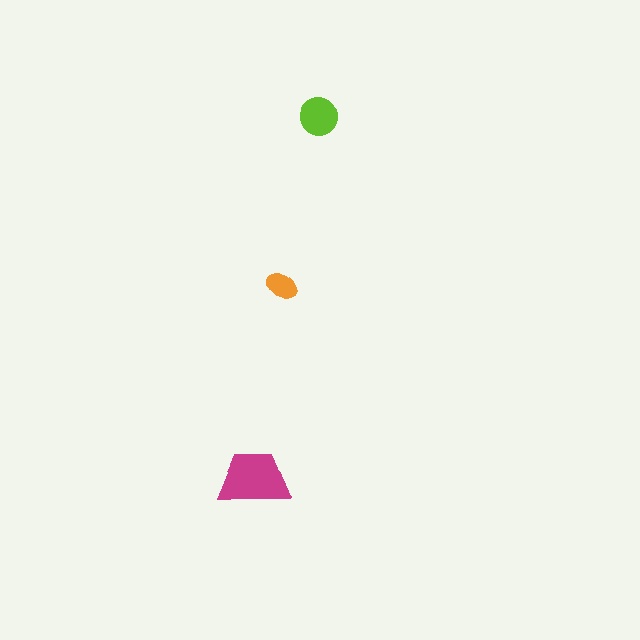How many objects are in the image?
There are 3 objects in the image.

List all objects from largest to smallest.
The magenta trapezoid, the lime circle, the orange ellipse.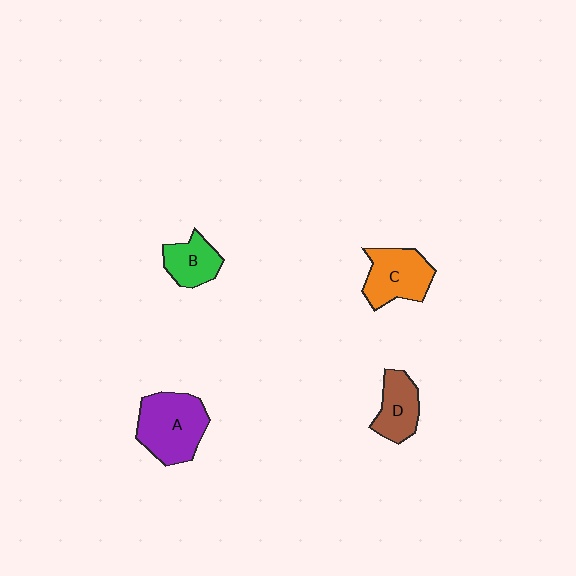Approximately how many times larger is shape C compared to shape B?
Approximately 1.4 times.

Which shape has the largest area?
Shape A (purple).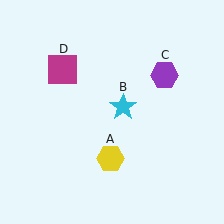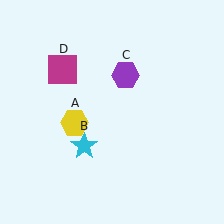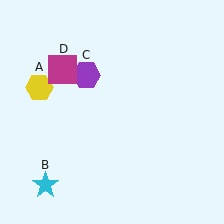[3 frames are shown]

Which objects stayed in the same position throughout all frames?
Magenta square (object D) remained stationary.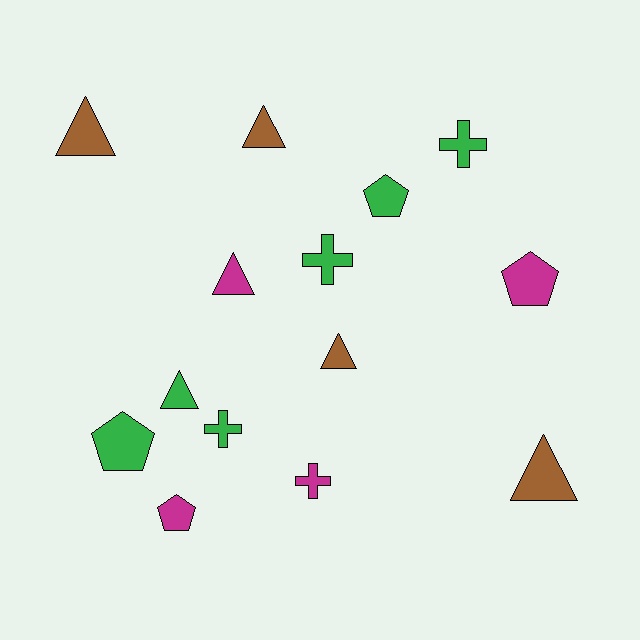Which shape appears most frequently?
Triangle, with 6 objects.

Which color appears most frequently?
Green, with 6 objects.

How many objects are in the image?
There are 14 objects.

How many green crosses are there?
There are 3 green crosses.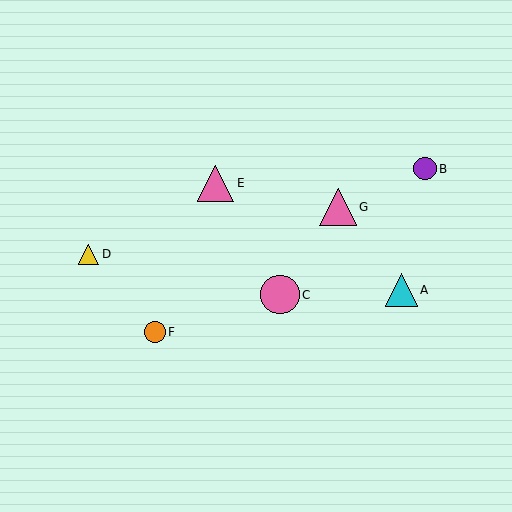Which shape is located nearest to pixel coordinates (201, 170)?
The pink triangle (labeled E) at (215, 183) is nearest to that location.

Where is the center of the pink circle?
The center of the pink circle is at (280, 295).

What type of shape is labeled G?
Shape G is a pink triangle.